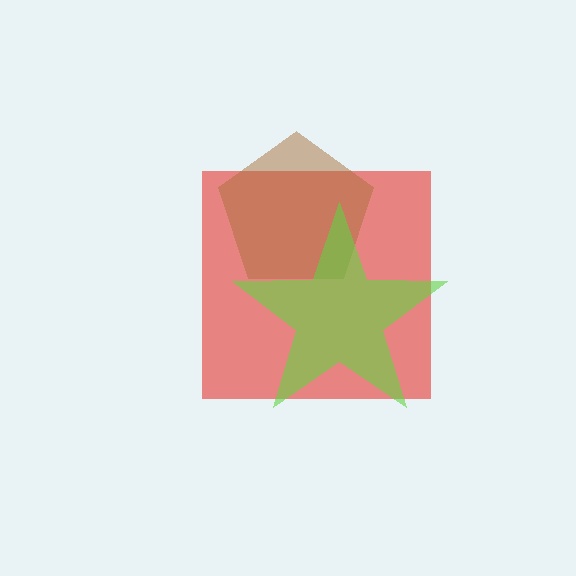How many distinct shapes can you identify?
There are 3 distinct shapes: a red square, a brown pentagon, a lime star.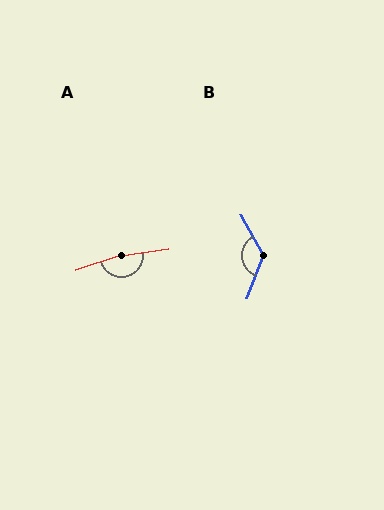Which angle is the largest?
A, at approximately 168 degrees.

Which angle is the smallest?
B, at approximately 130 degrees.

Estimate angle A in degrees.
Approximately 168 degrees.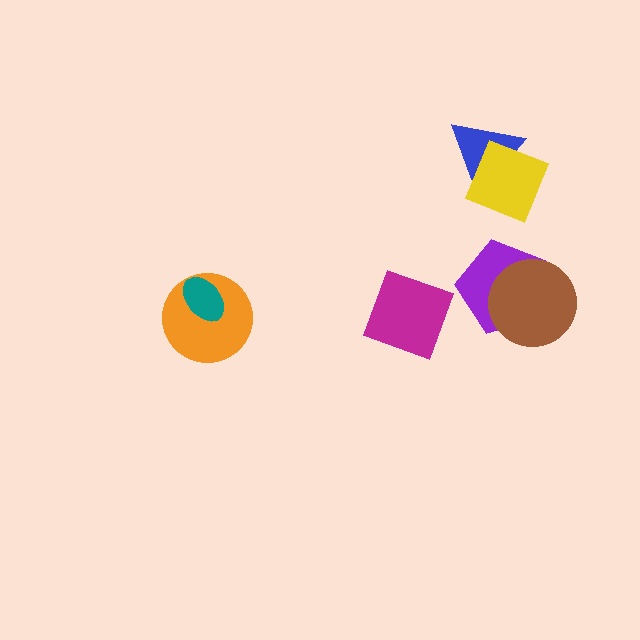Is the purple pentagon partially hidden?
Yes, it is partially covered by another shape.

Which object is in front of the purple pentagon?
The brown circle is in front of the purple pentagon.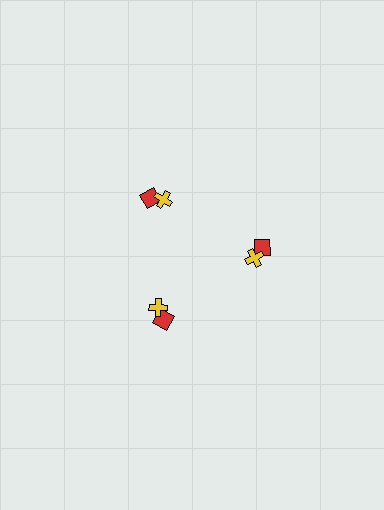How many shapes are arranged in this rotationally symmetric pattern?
There are 6 shapes, arranged in 3 groups of 2.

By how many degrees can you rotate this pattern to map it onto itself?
The pattern maps onto itself every 120 degrees of rotation.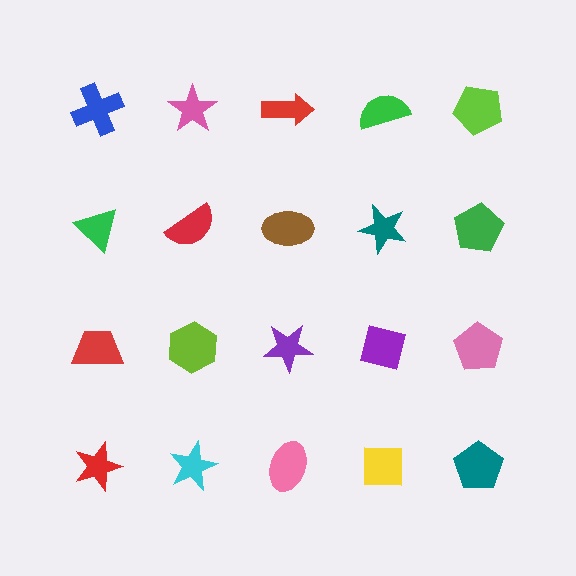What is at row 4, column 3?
A pink ellipse.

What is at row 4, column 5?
A teal pentagon.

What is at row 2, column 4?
A teal star.